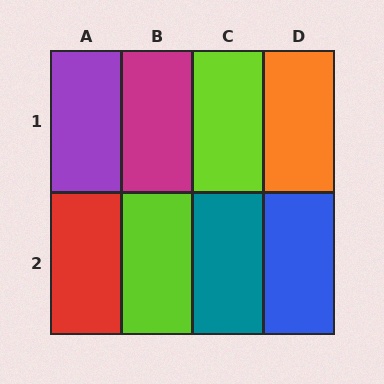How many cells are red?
1 cell is red.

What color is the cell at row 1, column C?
Lime.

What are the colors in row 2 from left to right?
Red, lime, teal, blue.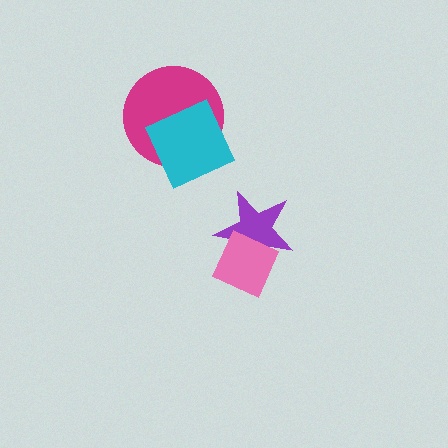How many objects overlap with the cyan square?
1 object overlaps with the cyan square.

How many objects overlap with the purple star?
1 object overlaps with the purple star.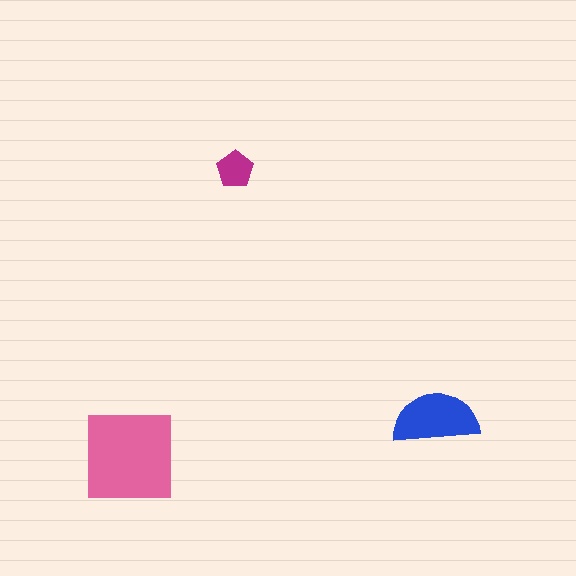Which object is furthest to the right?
The blue semicircle is rightmost.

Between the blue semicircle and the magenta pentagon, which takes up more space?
The blue semicircle.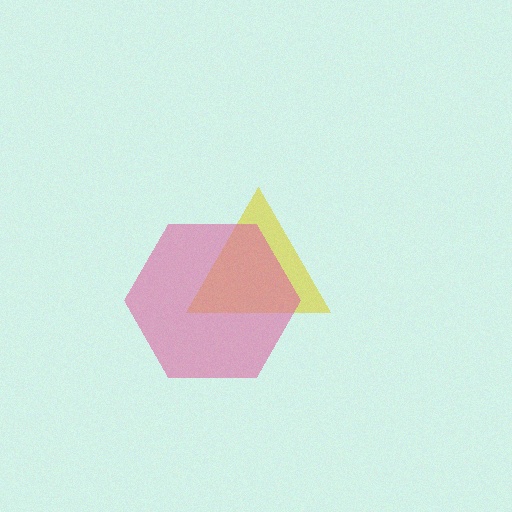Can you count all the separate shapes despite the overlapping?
Yes, there are 2 separate shapes.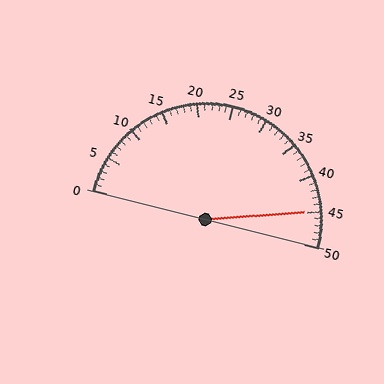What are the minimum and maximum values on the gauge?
The gauge ranges from 0 to 50.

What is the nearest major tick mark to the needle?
The nearest major tick mark is 45.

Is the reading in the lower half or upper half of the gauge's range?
The reading is in the upper half of the range (0 to 50).